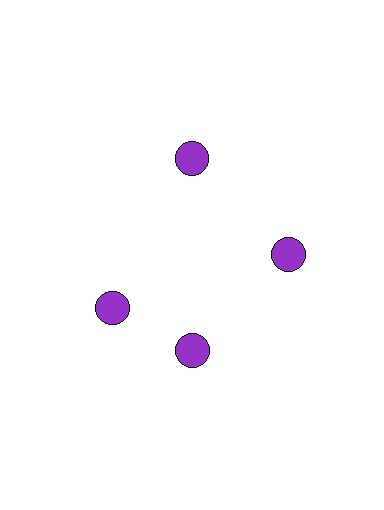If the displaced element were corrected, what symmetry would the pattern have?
It would have 4-fold rotational symmetry — the pattern would map onto itself every 90 degrees.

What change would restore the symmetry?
The symmetry would be restored by rotating it back into even spacing with its neighbors so that all 4 circles sit at equal angles and equal distance from the center.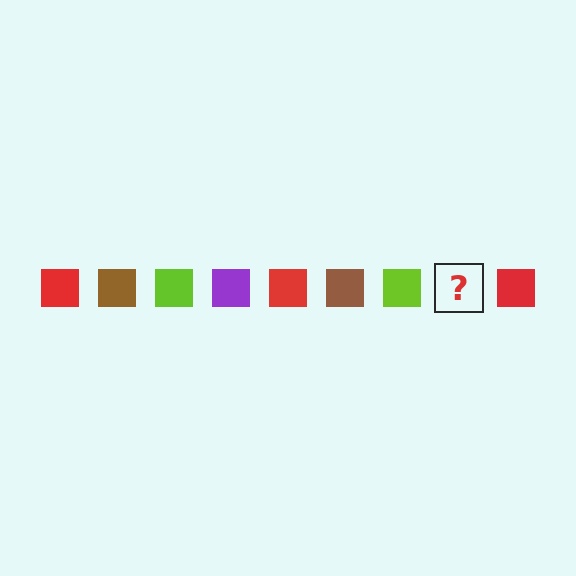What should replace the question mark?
The question mark should be replaced with a purple square.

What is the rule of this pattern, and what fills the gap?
The rule is that the pattern cycles through red, brown, lime, purple squares. The gap should be filled with a purple square.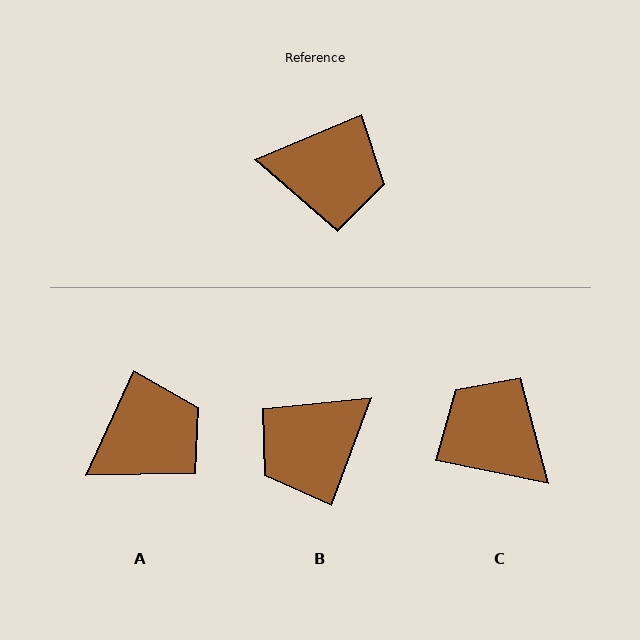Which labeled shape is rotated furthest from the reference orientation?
C, about 145 degrees away.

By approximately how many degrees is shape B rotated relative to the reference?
Approximately 133 degrees clockwise.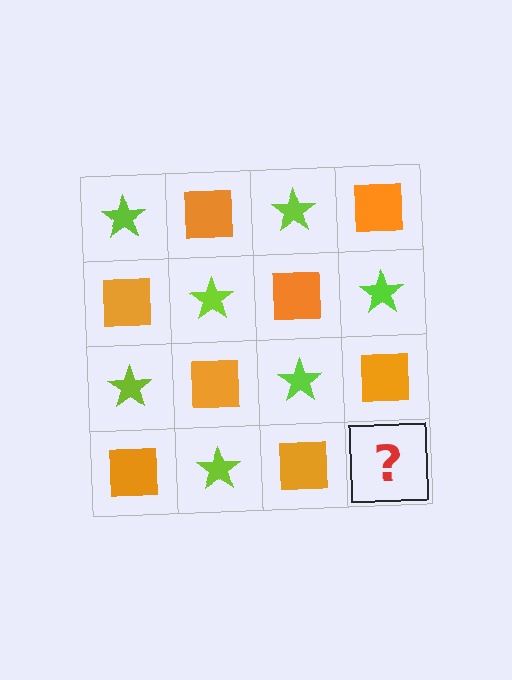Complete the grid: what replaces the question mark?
The question mark should be replaced with a lime star.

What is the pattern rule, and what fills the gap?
The rule is that it alternates lime star and orange square in a checkerboard pattern. The gap should be filled with a lime star.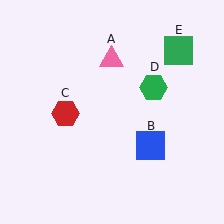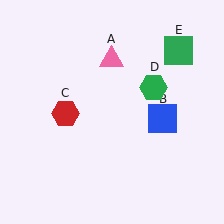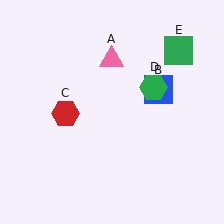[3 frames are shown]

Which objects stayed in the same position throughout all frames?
Pink triangle (object A) and red hexagon (object C) and green hexagon (object D) and green square (object E) remained stationary.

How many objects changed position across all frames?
1 object changed position: blue square (object B).